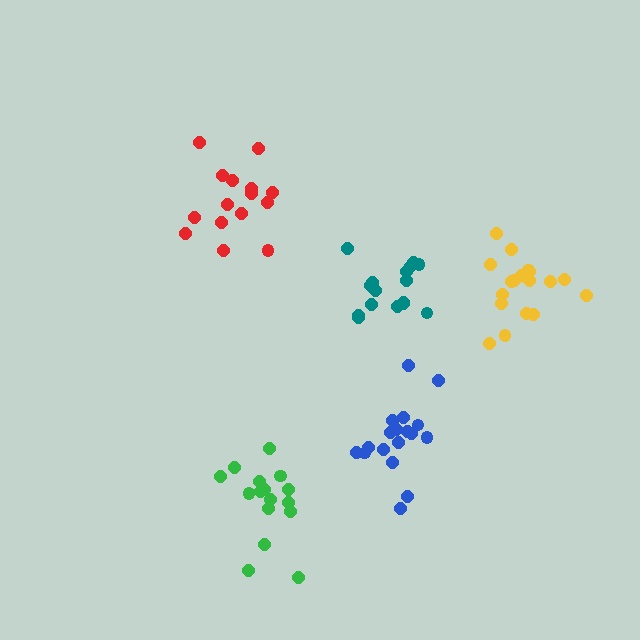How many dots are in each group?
Group 1: 15 dots, Group 2: 18 dots, Group 3: 18 dots, Group 4: 16 dots, Group 5: 16 dots (83 total).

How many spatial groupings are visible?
There are 5 spatial groupings.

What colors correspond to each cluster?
The clusters are colored: red, blue, yellow, green, teal.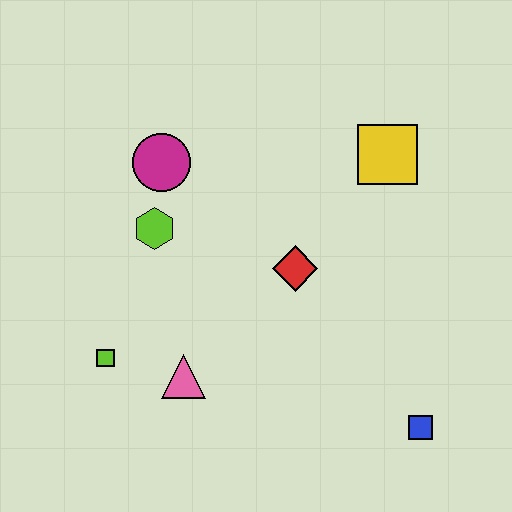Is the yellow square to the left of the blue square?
Yes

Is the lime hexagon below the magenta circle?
Yes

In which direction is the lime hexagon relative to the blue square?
The lime hexagon is to the left of the blue square.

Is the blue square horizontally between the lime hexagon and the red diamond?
No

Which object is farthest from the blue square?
The magenta circle is farthest from the blue square.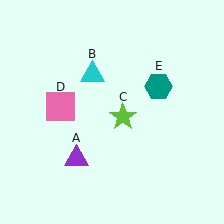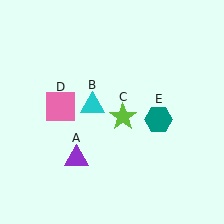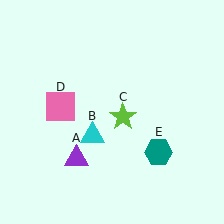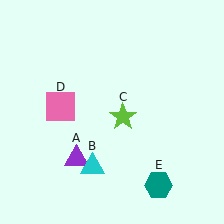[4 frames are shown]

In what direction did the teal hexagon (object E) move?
The teal hexagon (object E) moved down.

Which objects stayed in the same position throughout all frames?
Purple triangle (object A) and lime star (object C) and pink square (object D) remained stationary.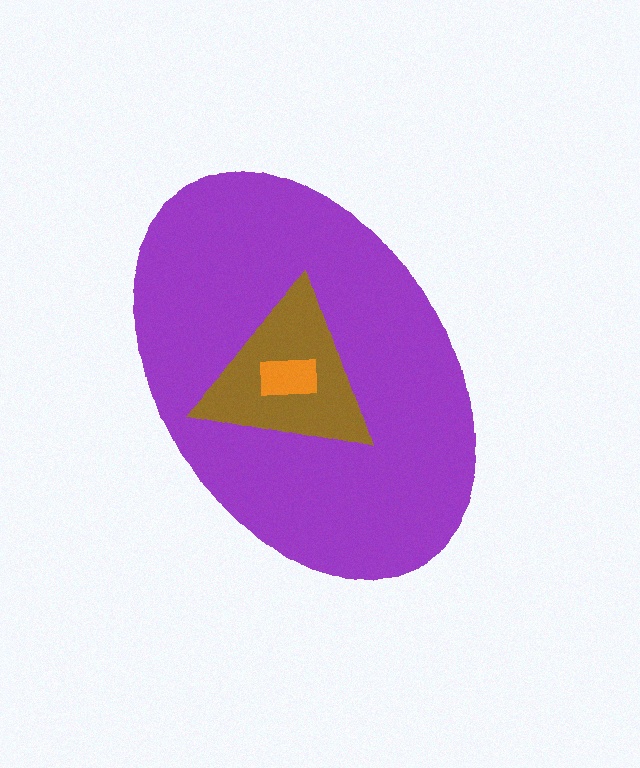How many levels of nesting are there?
3.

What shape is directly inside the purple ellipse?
The brown triangle.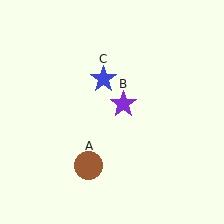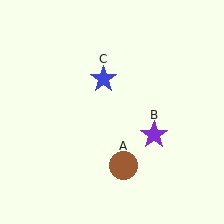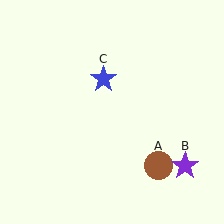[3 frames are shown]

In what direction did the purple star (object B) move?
The purple star (object B) moved down and to the right.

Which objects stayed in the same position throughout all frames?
Blue star (object C) remained stationary.